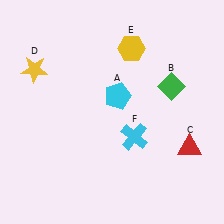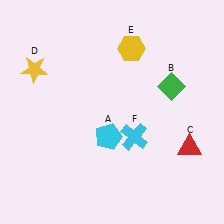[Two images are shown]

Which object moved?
The cyan pentagon (A) moved down.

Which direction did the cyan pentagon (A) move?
The cyan pentagon (A) moved down.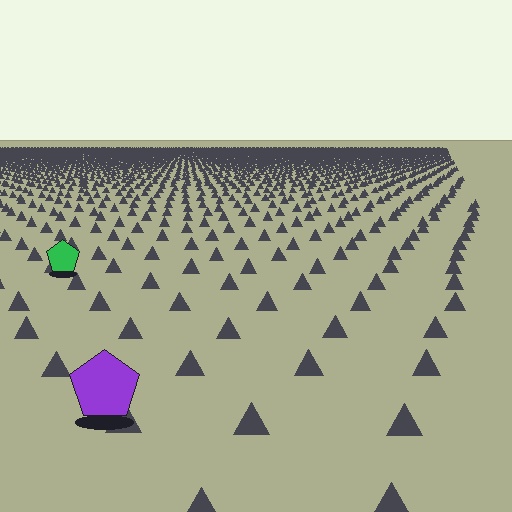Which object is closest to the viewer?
The purple pentagon is closest. The texture marks near it are larger and more spread out.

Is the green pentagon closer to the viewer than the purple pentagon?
No. The purple pentagon is closer — you can tell from the texture gradient: the ground texture is coarser near it.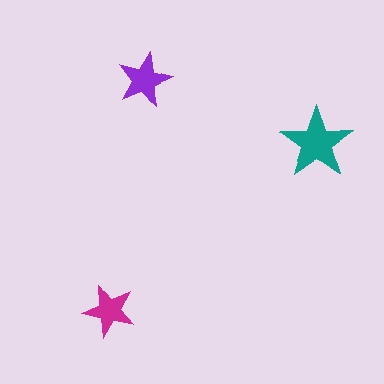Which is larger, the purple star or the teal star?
The teal one.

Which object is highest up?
The purple star is topmost.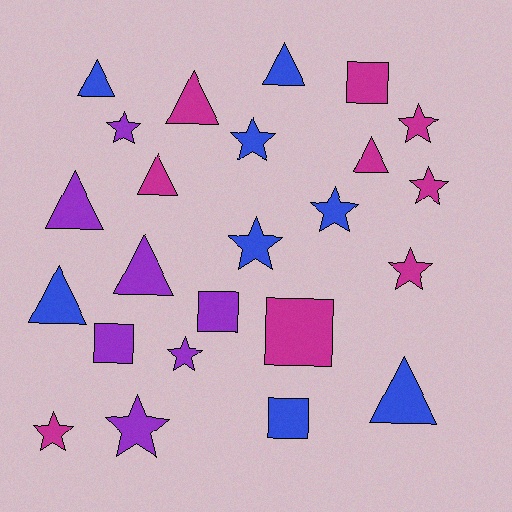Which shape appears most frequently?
Star, with 10 objects.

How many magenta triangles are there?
There are 3 magenta triangles.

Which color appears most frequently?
Magenta, with 9 objects.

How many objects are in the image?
There are 24 objects.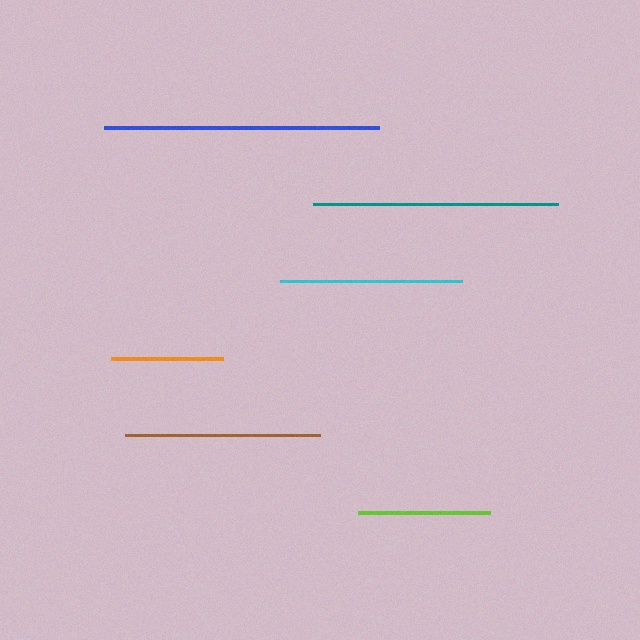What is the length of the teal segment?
The teal segment is approximately 245 pixels long.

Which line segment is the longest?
The blue line is the longest at approximately 275 pixels.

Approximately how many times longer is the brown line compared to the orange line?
The brown line is approximately 1.7 times the length of the orange line.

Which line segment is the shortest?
The orange line is the shortest at approximately 112 pixels.